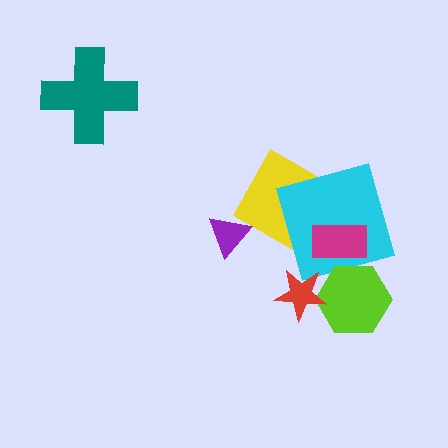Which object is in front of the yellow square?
The cyan square is in front of the yellow square.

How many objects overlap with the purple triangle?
0 objects overlap with the purple triangle.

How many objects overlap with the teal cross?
0 objects overlap with the teal cross.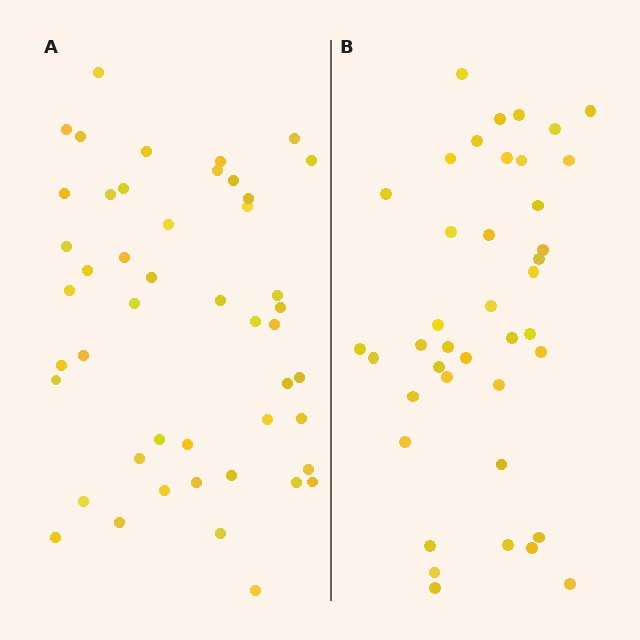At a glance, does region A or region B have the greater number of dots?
Region A (the left region) has more dots.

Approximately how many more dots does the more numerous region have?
Region A has roughly 8 or so more dots than region B.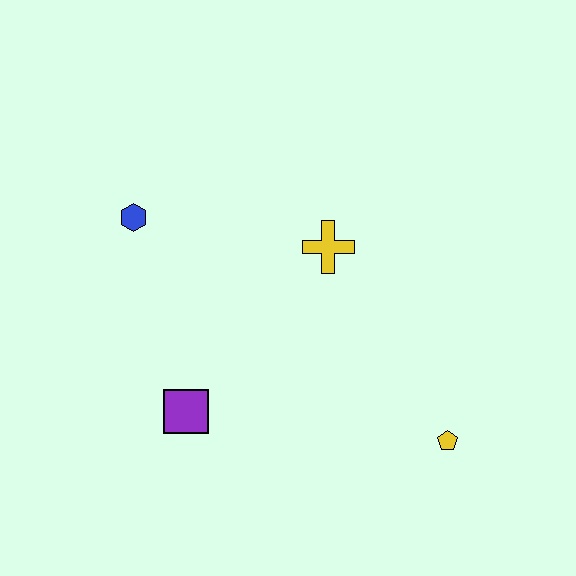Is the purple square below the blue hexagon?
Yes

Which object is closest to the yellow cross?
The blue hexagon is closest to the yellow cross.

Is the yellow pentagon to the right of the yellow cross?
Yes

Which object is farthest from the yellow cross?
The yellow pentagon is farthest from the yellow cross.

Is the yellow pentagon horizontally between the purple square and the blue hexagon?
No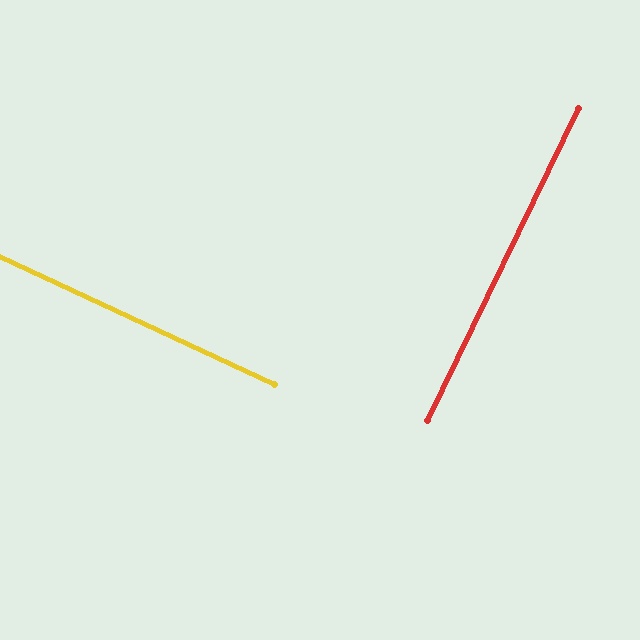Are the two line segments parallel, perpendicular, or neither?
Perpendicular — they meet at approximately 89°.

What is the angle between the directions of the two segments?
Approximately 89 degrees.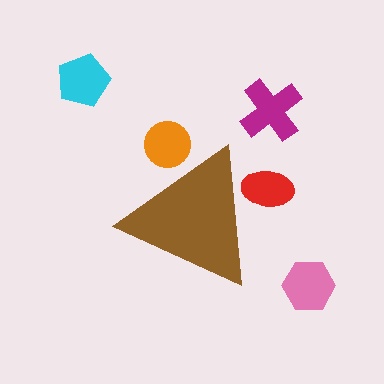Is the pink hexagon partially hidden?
No, the pink hexagon is fully visible.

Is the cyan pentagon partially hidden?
No, the cyan pentagon is fully visible.